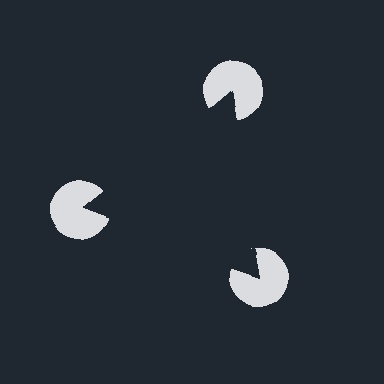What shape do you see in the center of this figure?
An illusory triangle — its edges are inferred from the aligned wedge cuts in the pac-man discs, not physically drawn.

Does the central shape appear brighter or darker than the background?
It typically appears slightly darker than the background, even though no actual brightness change is drawn.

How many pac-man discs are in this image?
There are 3 — one at each vertex of the illusory triangle.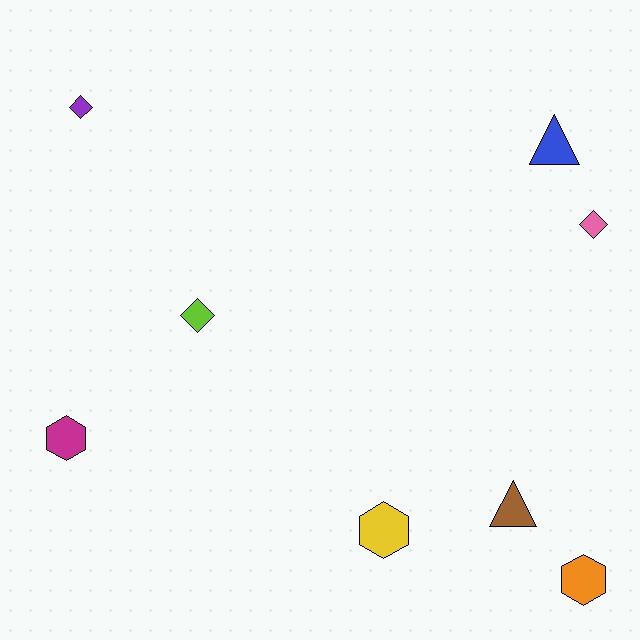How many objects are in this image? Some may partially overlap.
There are 8 objects.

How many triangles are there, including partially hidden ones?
There are 2 triangles.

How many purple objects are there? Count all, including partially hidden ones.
There is 1 purple object.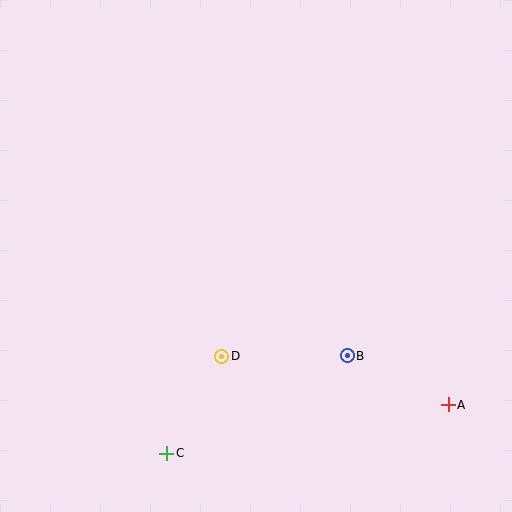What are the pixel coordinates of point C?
Point C is at (167, 453).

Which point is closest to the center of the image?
Point D at (222, 356) is closest to the center.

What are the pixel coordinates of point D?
Point D is at (222, 356).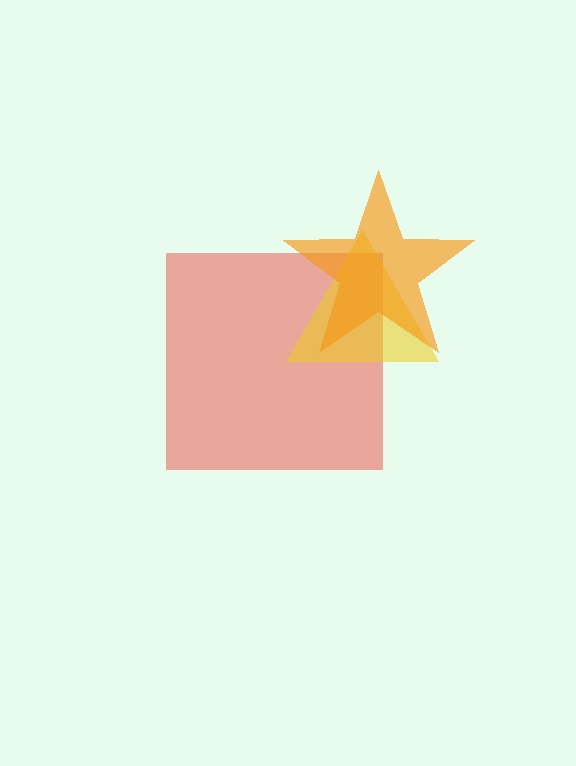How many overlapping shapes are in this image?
There are 3 overlapping shapes in the image.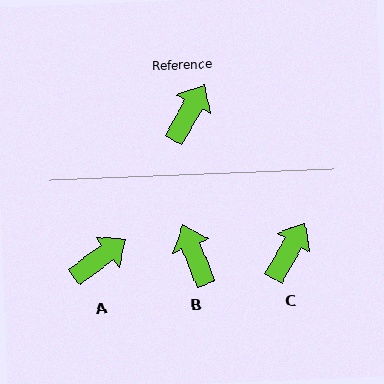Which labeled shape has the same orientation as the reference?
C.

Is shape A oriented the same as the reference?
No, it is off by about 24 degrees.